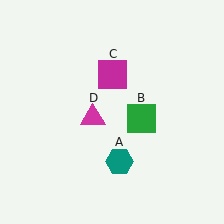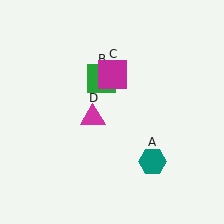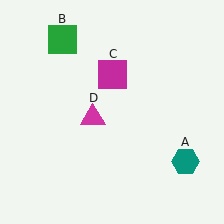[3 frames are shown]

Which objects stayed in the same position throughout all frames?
Magenta square (object C) and magenta triangle (object D) remained stationary.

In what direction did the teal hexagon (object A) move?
The teal hexagon (object A) moved right.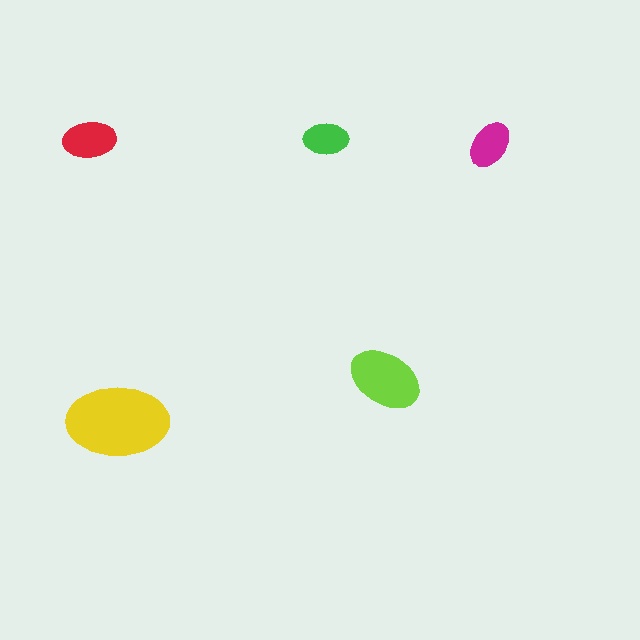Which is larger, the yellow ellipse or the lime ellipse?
The yellow one.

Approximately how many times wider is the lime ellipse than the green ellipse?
About 1.5 times wider.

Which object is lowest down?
The yellow ellipse is bottommost.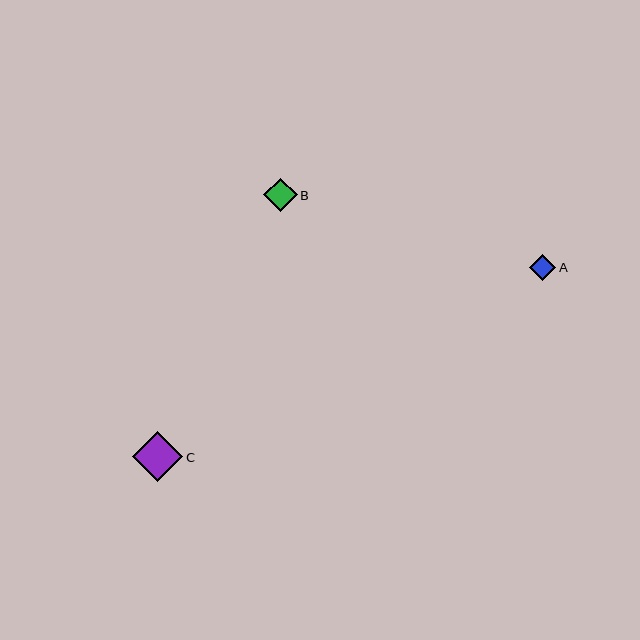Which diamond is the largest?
Diamond C is the largest with a size of approximately 50 pixels.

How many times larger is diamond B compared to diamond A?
Diamond B is approximately 1.3 times the size of diamond A.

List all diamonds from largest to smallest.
From largest to smallest: C, B, A.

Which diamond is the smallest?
Diamond A is the smallest with a size of approximately 26 pixels.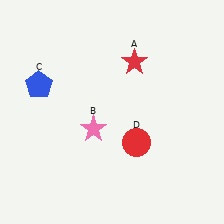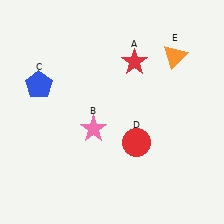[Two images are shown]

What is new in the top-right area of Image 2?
An orange triangle (E) was added in the top-right area of Image 2.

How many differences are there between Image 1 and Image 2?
There is 1 difference between the two images.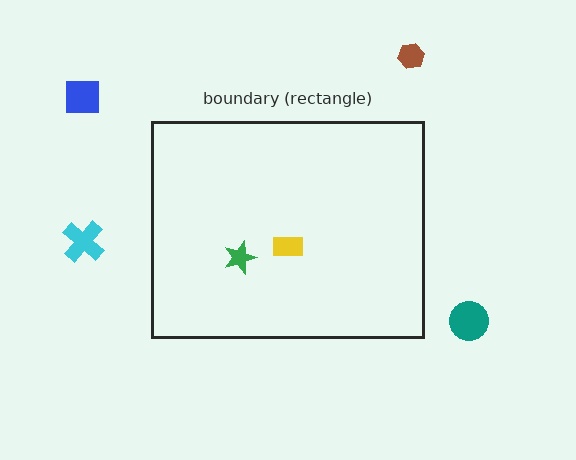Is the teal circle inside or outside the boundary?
Outside.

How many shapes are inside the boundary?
2 inside, 4 outside.